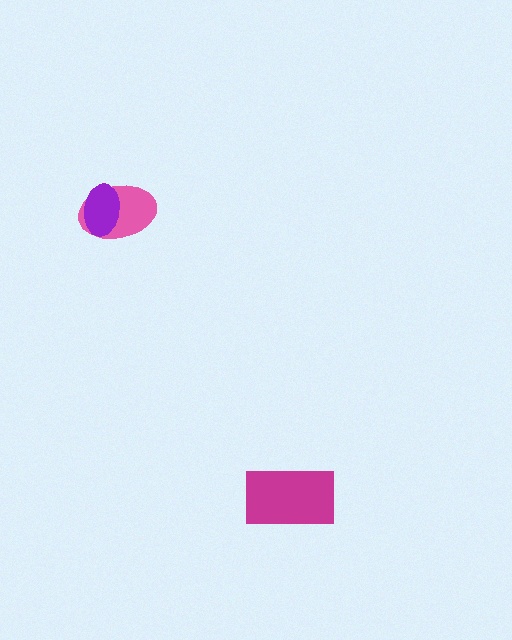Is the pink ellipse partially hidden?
Yes, it is partially covered by another shape.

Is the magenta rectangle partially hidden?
No, no other shape covers it.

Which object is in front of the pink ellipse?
The purple ellipse is in front of the pink ellipse.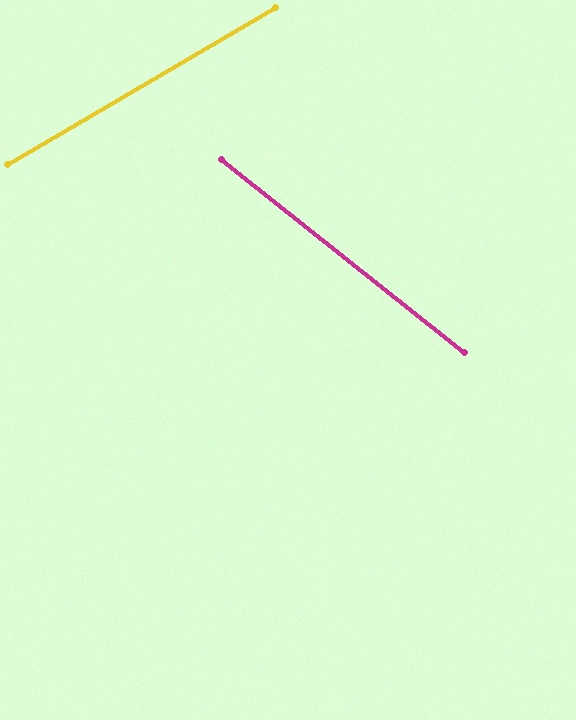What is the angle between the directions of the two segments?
Approximately 69 degrees.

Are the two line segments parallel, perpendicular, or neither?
Neither parallel nor perpendicular — they differ by about 69°.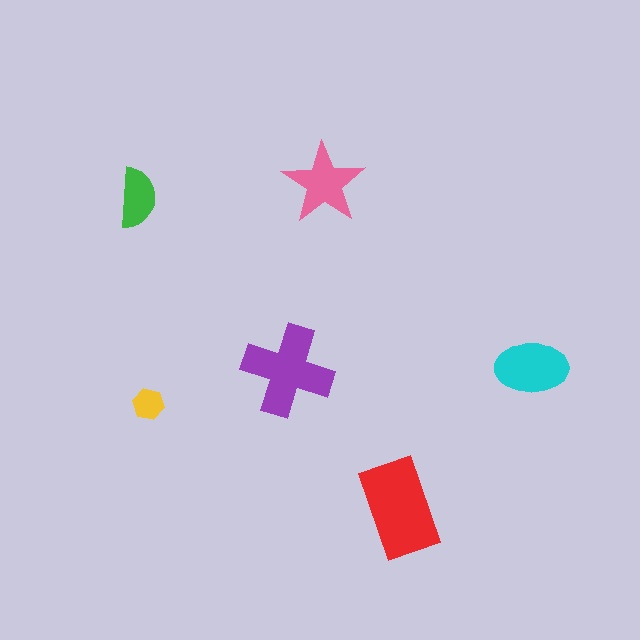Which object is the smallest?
The yellow hexagon.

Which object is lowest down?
The red rectangle is bottommost.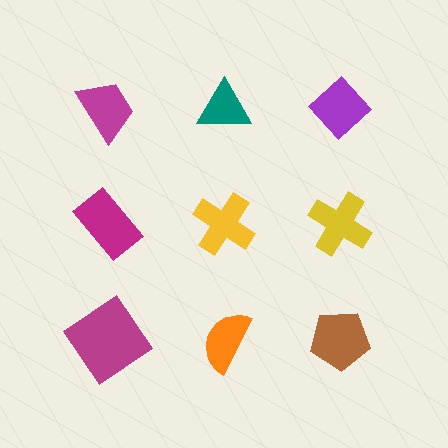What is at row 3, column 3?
A brown pentagon.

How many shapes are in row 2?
3 shapes.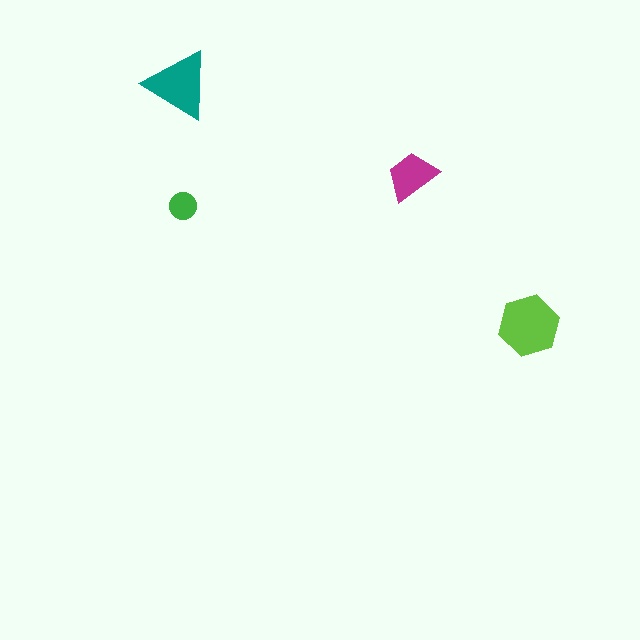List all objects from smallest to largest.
The green circle, the magenta trapezoid, the teal triangle, the lime hexagon.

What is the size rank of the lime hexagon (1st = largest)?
1st.